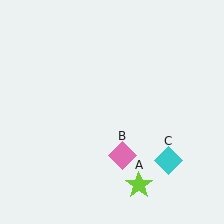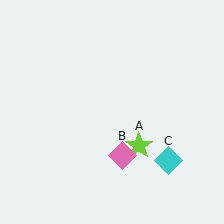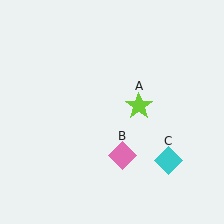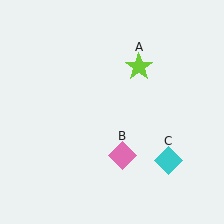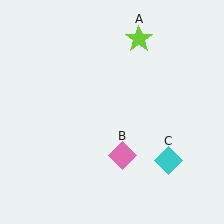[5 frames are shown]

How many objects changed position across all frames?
1 object changed position: lime star (object A).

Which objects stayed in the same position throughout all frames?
Pink diamond (object B) and cyan diamond (object C) remained stationary.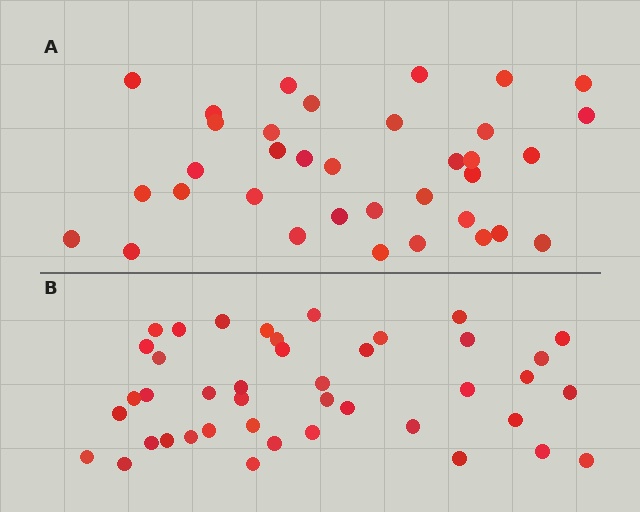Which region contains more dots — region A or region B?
Region B (the bottom region) has more dots.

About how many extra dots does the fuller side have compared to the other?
Region B has roughly 8 or so more dots than region A.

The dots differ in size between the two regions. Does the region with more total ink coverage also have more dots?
No. Region A has more total ink coverage because its dots are larger, but region B actually contains more individual dots. Total area can be misleading — the number of items is what matters here.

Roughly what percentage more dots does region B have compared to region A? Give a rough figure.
About 20% more.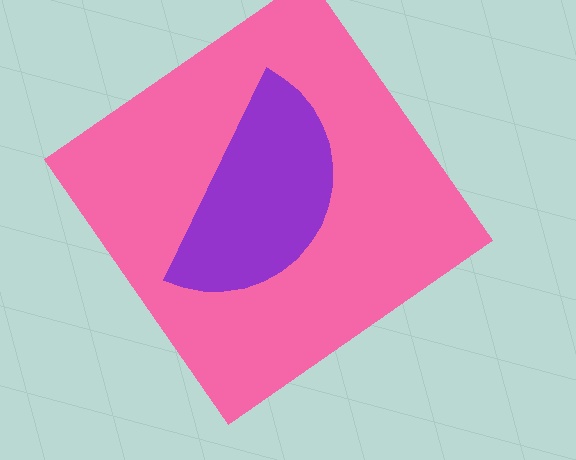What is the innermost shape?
The purple semicircle.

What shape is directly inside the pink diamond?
The purple semicircle.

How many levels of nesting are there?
2.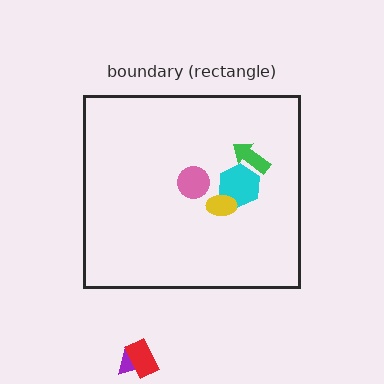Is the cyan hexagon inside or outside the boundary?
Inside.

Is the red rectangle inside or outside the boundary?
Outside.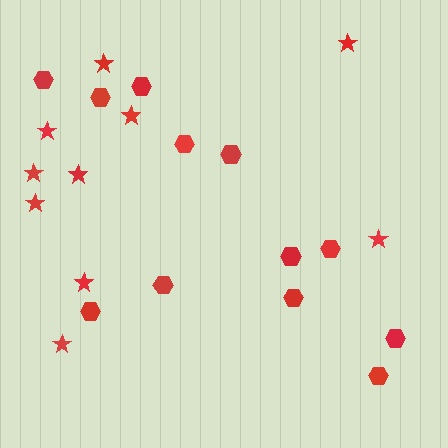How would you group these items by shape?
There are 2 groups: one group of stars (10) and one group of hexagons (12).